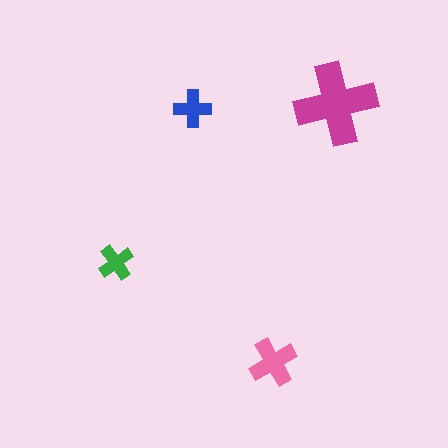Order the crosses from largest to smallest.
the magenta one, the pink one, the blue one, the green one.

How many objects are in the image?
There are 4 objects in the image.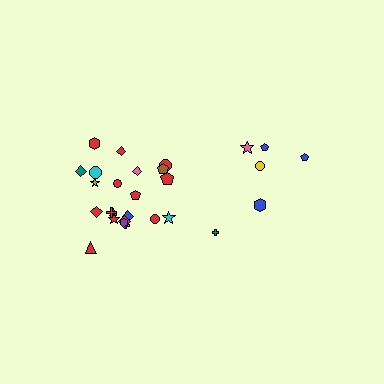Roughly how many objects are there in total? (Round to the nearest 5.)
Roughly 30 objects in total.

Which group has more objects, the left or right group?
The left group.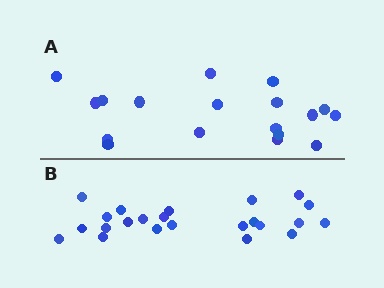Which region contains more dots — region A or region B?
Region B (the bottom region) has more dots.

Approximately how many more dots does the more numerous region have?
Region B has about 5 more dots than region A.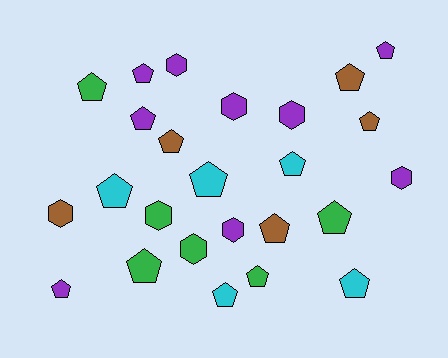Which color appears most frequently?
Purple, with 9 objects.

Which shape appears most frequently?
Pentagon, with 17 objects.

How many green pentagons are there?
There are 4 green pentagons.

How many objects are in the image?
There are 25 objects.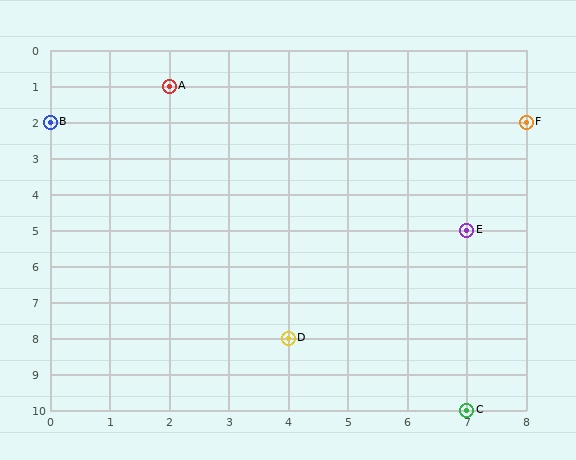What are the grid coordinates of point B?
Point B is at grid coordinates (0, 2).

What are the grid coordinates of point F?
Point F is at grid coordinates (8, 2).